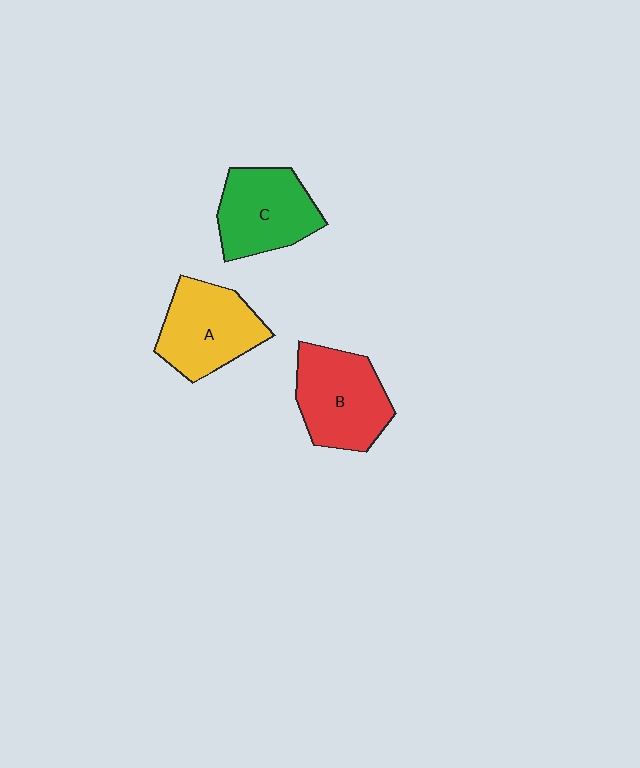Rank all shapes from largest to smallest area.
From largest to smallest: B (red), A (yellow), C (green).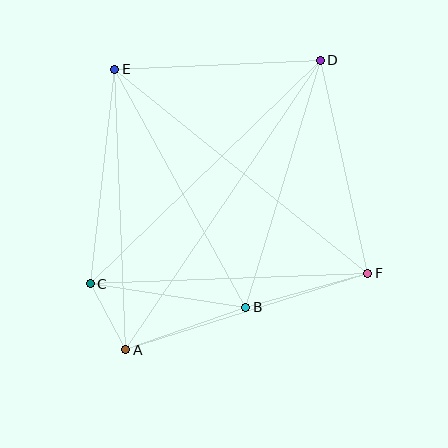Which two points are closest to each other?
Points A and C are closest to each other.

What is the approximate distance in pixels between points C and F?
The distance between C and F is approximately 277 pixels.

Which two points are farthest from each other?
Points A and D are farthest from each other.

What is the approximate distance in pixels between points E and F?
The distance between E and F is approximately 325 pixels.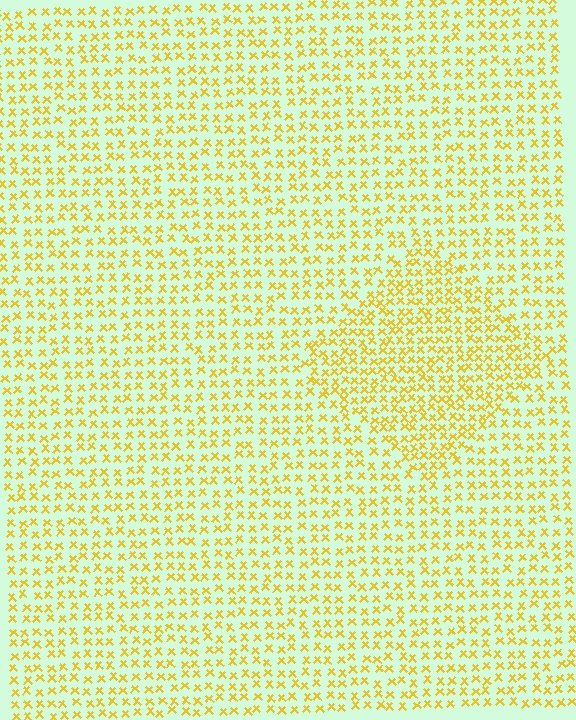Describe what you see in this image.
The image contains small yellow elements arranged at two different densities. A diamond-shaped region is visible where the elements are more densely packed than the surrounding area.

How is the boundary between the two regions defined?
The boundary is defined by a change in element density (approximately 1.6x ratio). All elements are the same color, size, and shape.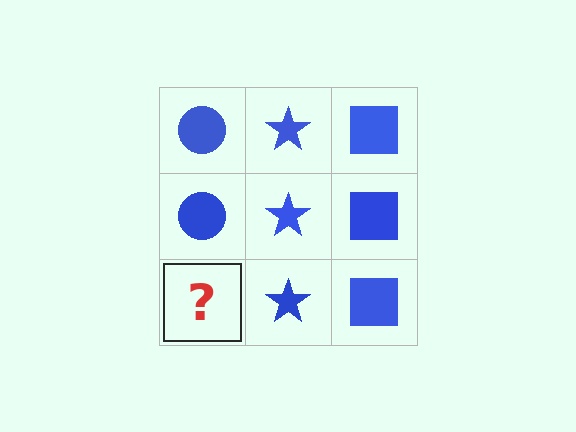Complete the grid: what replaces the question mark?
The question mark should be replaced with a blue circle.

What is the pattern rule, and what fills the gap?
The rule is that each column has a consistent shape. The gap should be filled with a blue circle.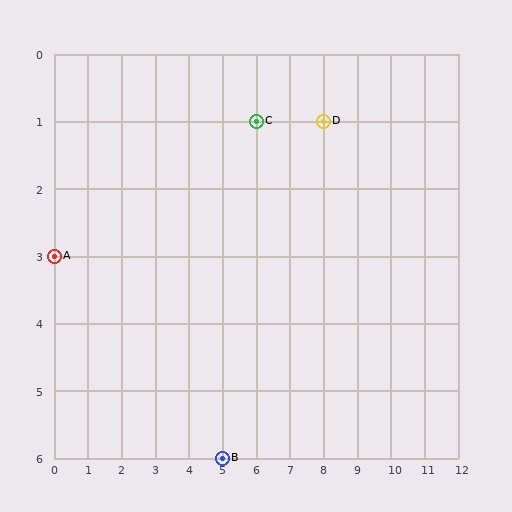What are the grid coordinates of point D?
Point D is at grid coordinates (8, 1).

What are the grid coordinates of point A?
Point A is at grid coordinates (0, 3).